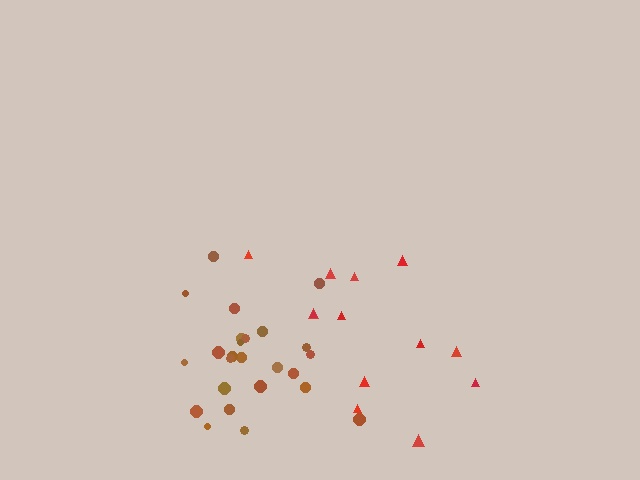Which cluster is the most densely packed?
Brown.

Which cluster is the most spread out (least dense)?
Red.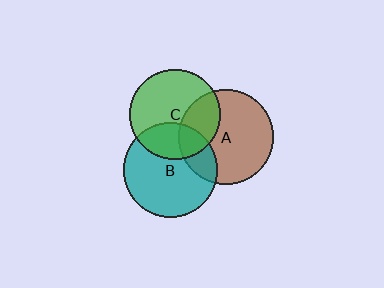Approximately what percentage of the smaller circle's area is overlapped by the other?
Approximately 30%.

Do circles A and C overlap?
Yes.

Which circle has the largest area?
Circle A (brown).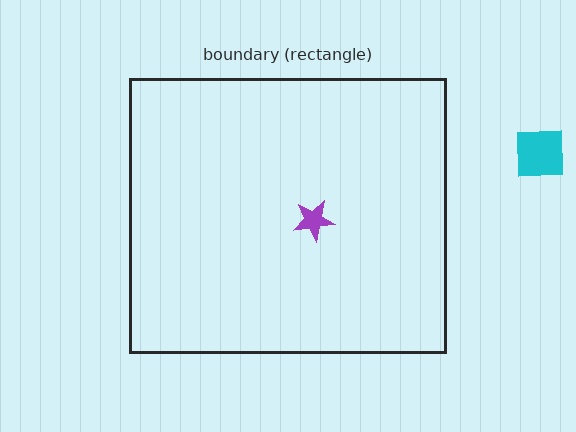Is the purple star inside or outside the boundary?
Inside.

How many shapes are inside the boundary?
1 inside, 1 outside.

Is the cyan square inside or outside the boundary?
Outside.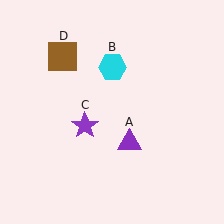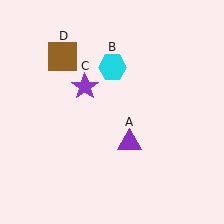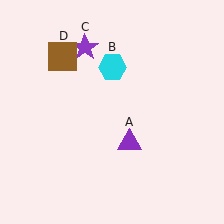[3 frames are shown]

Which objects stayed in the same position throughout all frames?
Purple triangle (object A) and cyan hexagon (object B) and brown square (object D) remained stationary.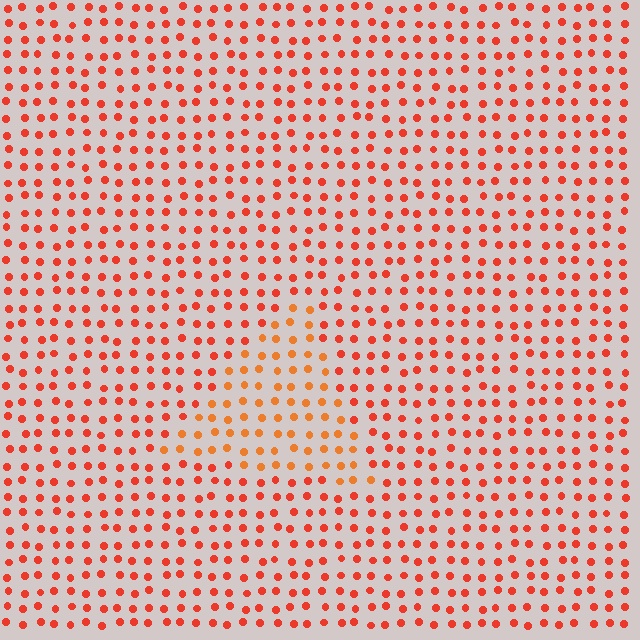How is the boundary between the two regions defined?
The boundary is defined purely by a slight shift in hue (about 21 degrees). Spacing, size, and orientation are identical on both sides.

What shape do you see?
I see a triangle.